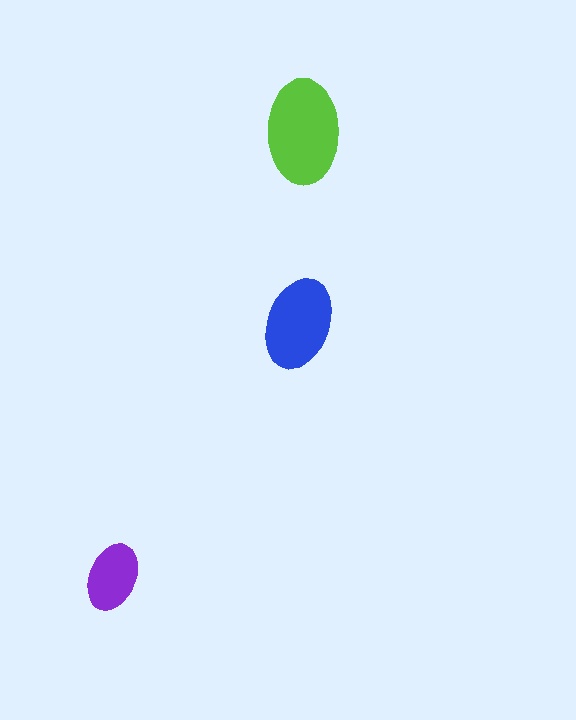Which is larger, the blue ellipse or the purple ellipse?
The blue one.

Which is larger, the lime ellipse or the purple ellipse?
The lime one.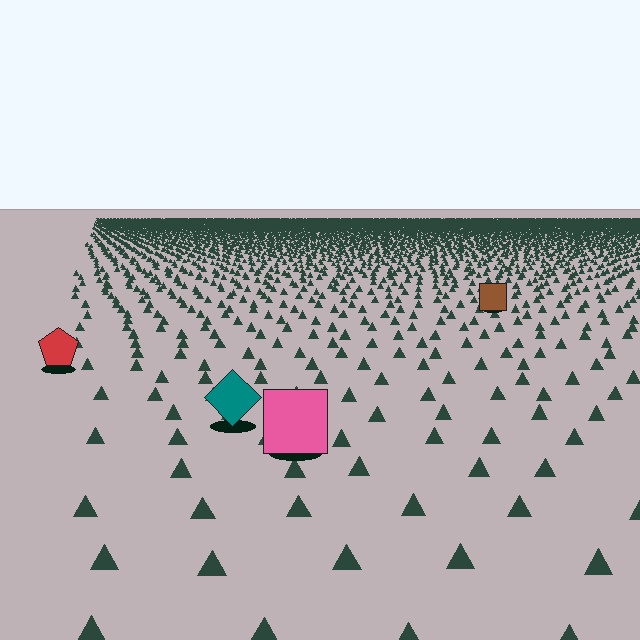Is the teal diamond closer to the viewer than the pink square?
No. The pink square is closer — you can tell from the texture gradient: the ground texture is coarser near it.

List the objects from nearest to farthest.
From nearest to farthest: the pink square, the teal diamond, the red pentagon, the brown square.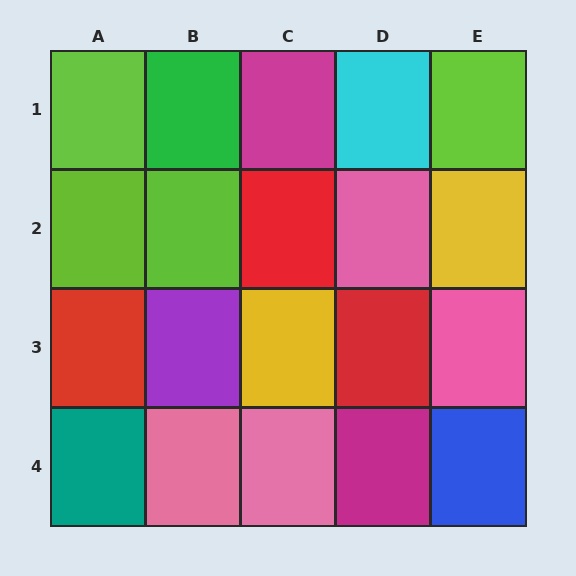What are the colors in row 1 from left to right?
Lime, green, magenta, cyan, lime.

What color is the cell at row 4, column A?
Teal.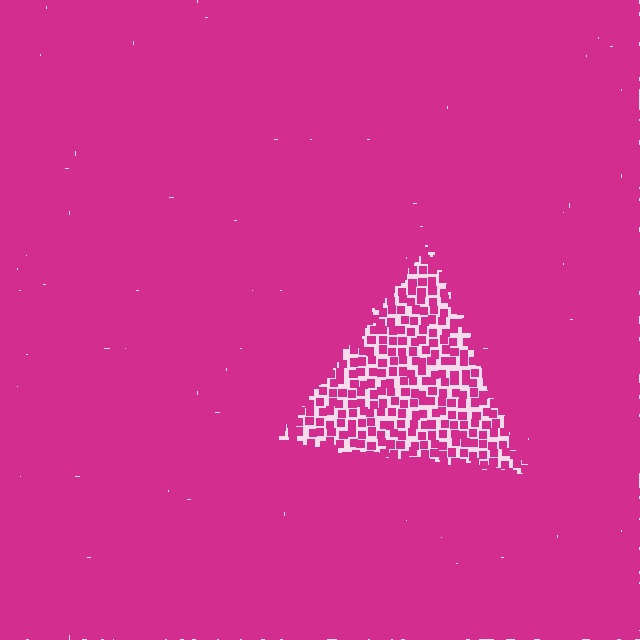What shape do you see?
I see a triangle.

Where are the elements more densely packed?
The elements are more densely packed outside the triangle boundary.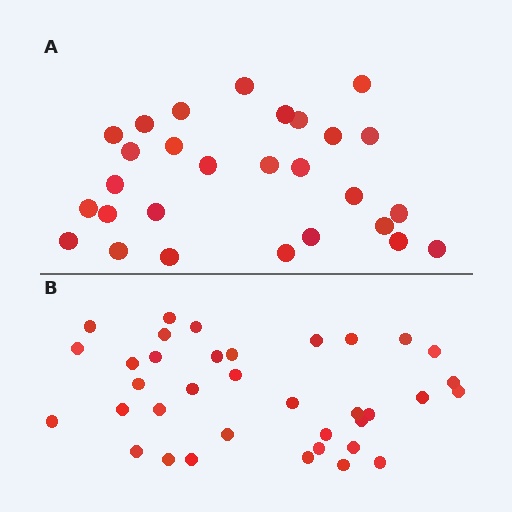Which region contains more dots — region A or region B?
Region B (the bottom region) has more dots.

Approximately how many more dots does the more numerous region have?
Region B has roughly 8 or so more dots than region A.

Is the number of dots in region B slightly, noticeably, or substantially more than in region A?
Region B has noticeably more, but not dramatically so. The ratio is roughly 1.3 to 1.